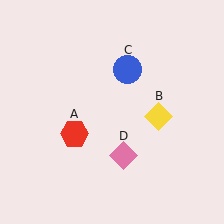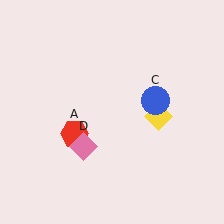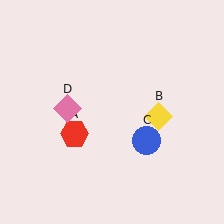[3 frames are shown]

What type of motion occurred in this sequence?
The blue circle (object C), pink diamond (object D) rotated clockwise around the center of the scene.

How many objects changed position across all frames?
2 objects changed position: blue circle (object C), pink diamond (object D).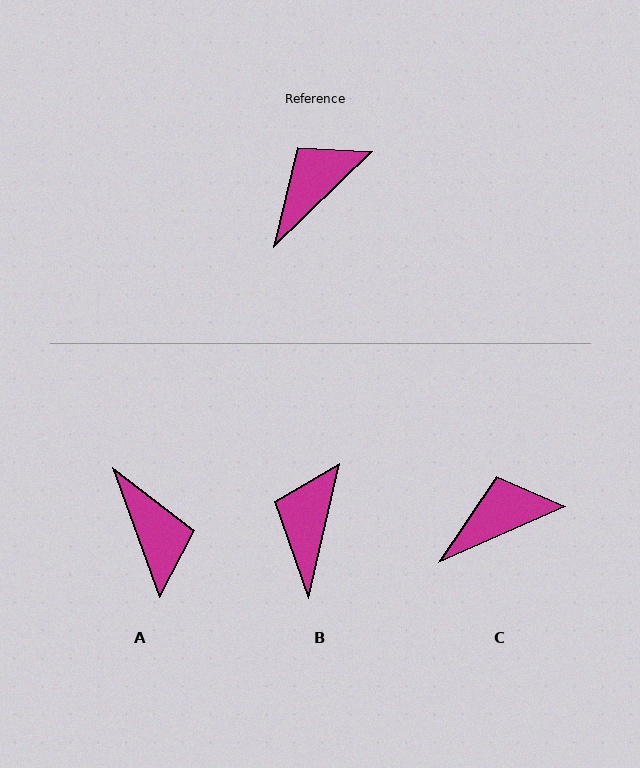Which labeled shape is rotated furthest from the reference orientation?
A, about 114 degrees away.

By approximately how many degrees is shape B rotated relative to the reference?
Approximately 33 degrees counter-clockwise.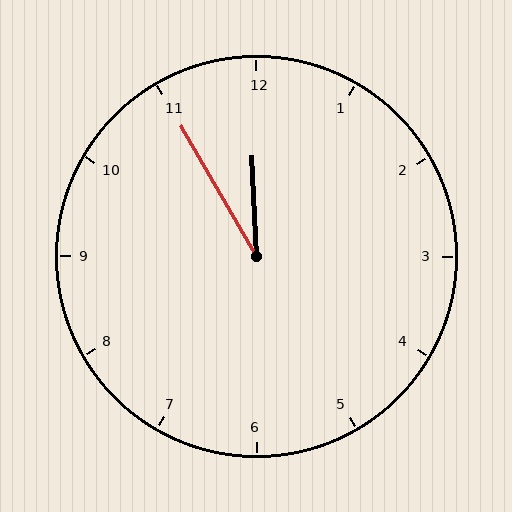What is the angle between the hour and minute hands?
Approximately 28 degrees.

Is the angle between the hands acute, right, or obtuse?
It is acute.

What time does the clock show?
11:55.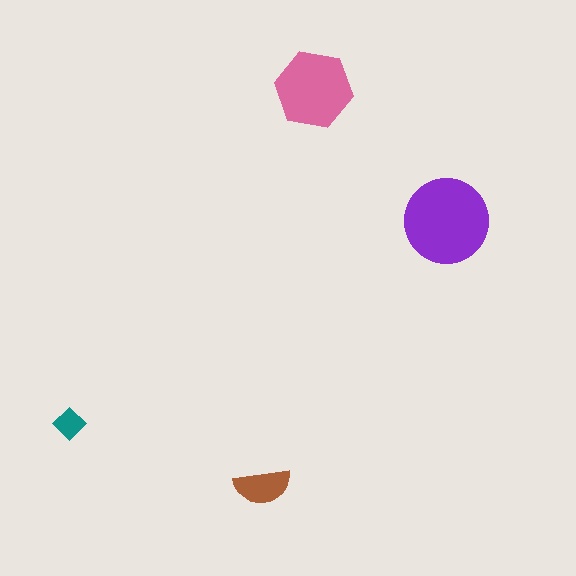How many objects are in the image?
There are 4 objects in the image.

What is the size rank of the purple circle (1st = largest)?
1st.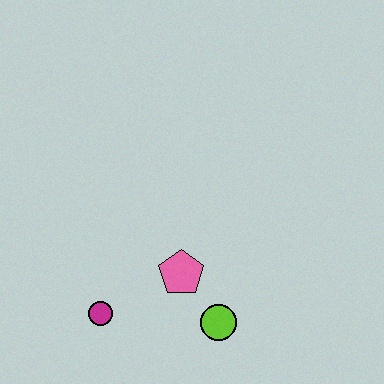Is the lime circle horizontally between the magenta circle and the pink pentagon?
No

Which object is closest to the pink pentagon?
The lime circle is closest to the pink pentagon.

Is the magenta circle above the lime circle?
Yes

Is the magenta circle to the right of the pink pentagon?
No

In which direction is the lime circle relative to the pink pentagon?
The lime circle is below the pink pentagon.